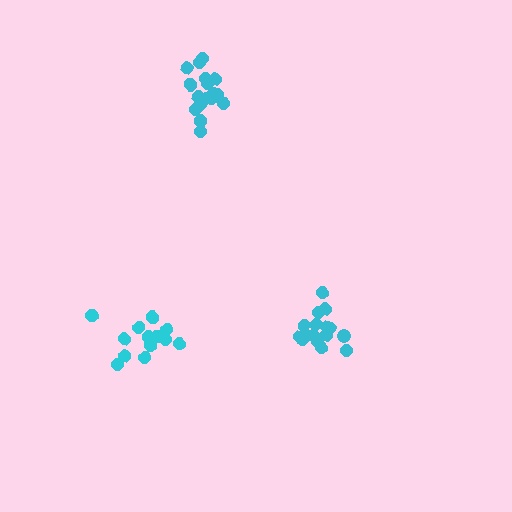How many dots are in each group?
Group 1: 15 dots, Group 2: 18 dots, Group 3: 16 dots (49 total).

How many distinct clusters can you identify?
There are 3 distinct clusters.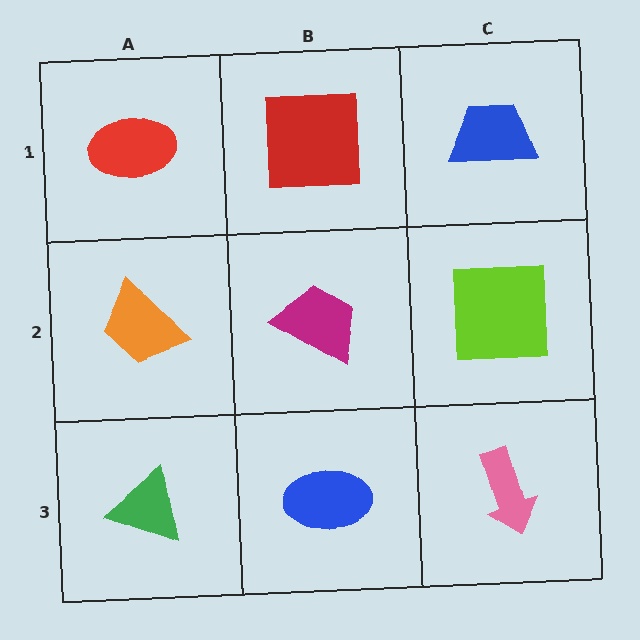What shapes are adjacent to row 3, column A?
An orange trapezoid (row 2, column A), a blue ellipse (row 3, column B).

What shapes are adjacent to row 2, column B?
A red square (row 1, column B), a blue ellipse (row 3, column B), an orange trapezoid (row 2, column A), a lime square (row 2, column C).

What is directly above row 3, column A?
An orange trapezoid.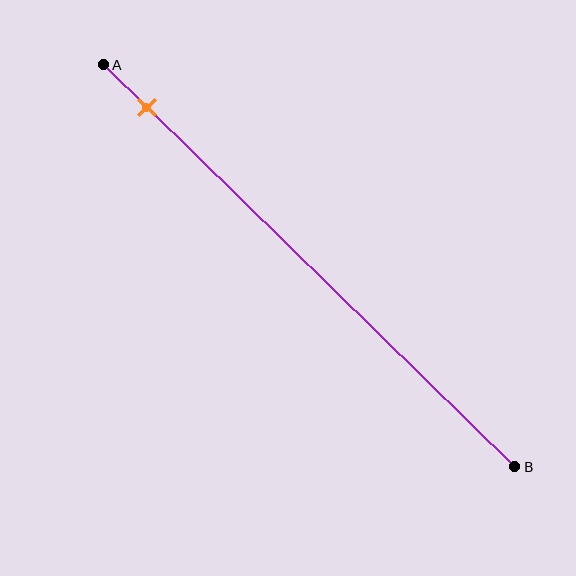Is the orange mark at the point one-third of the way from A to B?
No, the mark is at about 10% from A, not at the 33% one-third point.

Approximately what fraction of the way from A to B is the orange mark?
The orange mark is approximately 10% of the way from A to B.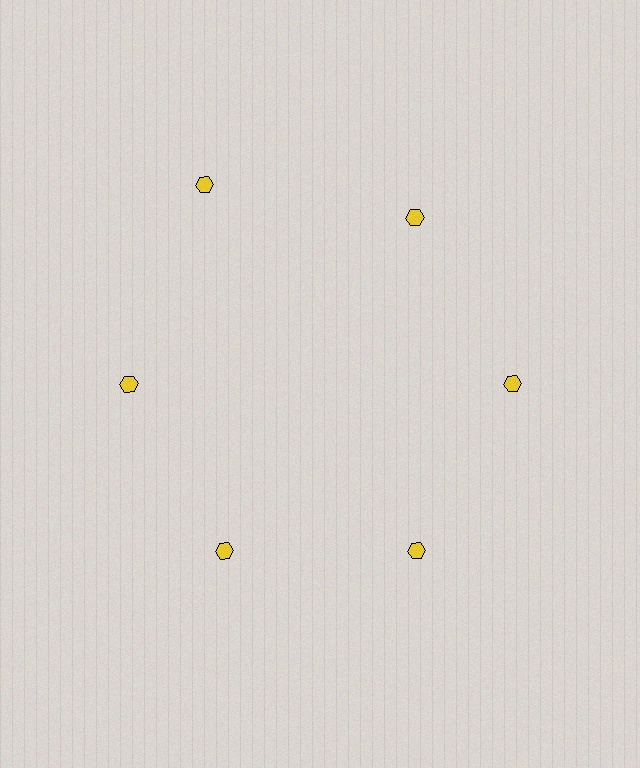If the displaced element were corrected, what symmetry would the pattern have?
It would have 6-fold rotational symmetry — the pattern would map onto itself every 60 degrees.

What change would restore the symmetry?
The symmetry would be restored by moving it inward, back onto the ring so that all 6 hexagons sit at equal angles and equal distance from the center.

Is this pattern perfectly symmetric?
No. The 6 yellow hexagons are arranged in a ring, but one element near the 11 o'clock position is pushed outward from the center, breaking the 6-fold rotational symmetry.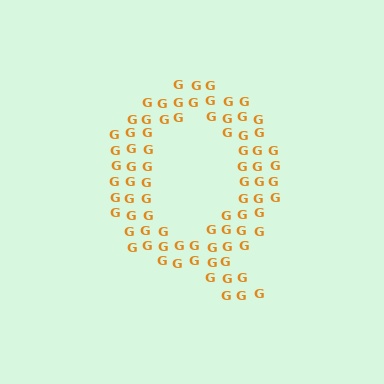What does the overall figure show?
The overall figure shows the letter Q.